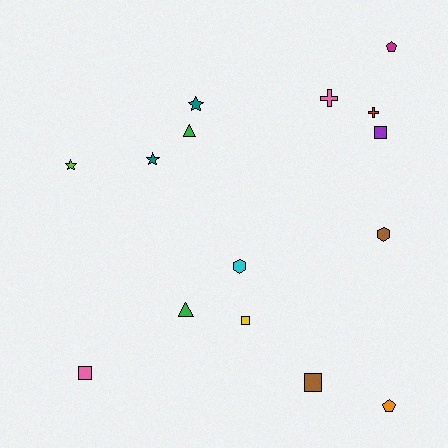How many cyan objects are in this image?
There is 1 cyan object.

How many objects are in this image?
There are 15 objects.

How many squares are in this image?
There are 4 squares.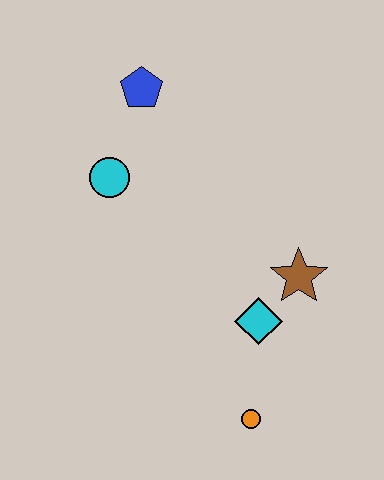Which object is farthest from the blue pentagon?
The orange circle is farthest from the blue pentagon.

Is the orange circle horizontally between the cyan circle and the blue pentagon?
No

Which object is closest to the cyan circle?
The blue pentagon is closest to the cyan circle.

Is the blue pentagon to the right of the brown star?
No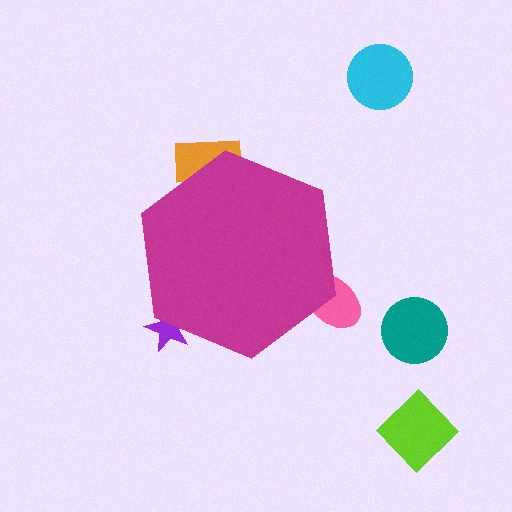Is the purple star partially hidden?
Yes, the purple star is partially hidden behind the magenta hexagon.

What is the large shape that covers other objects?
A magenta hexagon.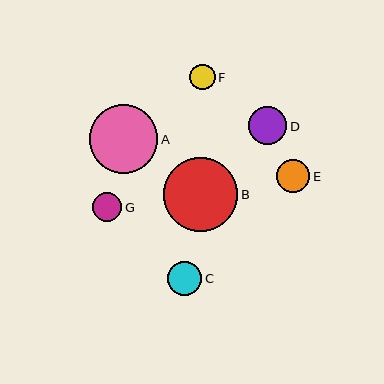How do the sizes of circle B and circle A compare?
Circle B and circle A are approximately the same size.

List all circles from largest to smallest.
From largest to smallest: B, A, D, C, E, G, F.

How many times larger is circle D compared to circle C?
Circle D is approximately 1.1 times the size of circle C.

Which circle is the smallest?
Circle F is the smallest with a size of approximately 25 pixels.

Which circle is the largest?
Circle B is the largest with a size of approximately 74 pixels.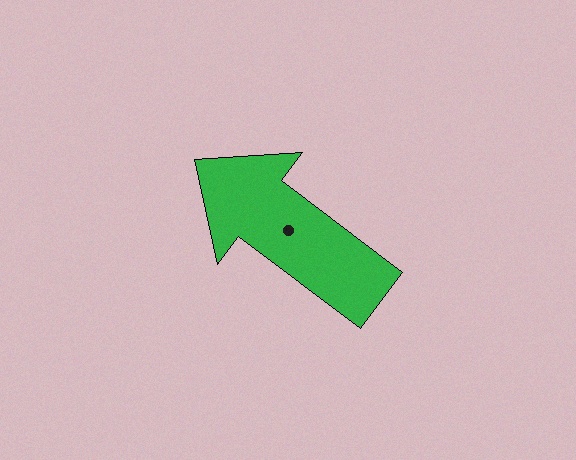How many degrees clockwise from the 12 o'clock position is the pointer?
Approximately 307 degrees.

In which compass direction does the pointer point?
Northwest.